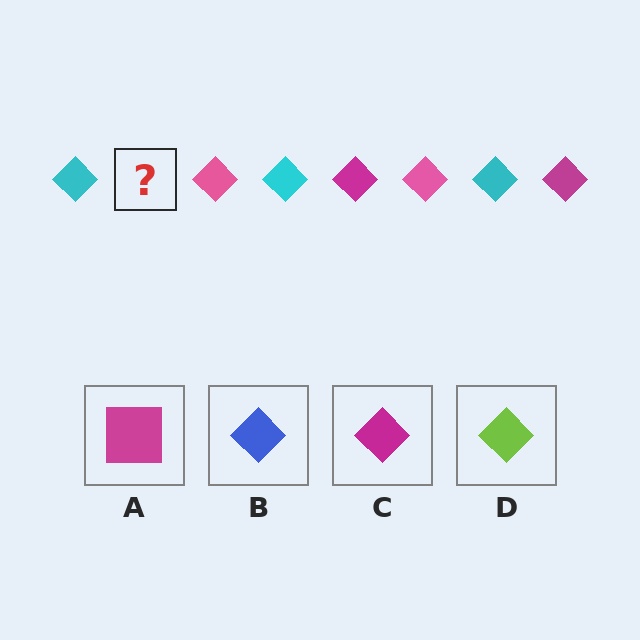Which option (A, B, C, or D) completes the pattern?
C.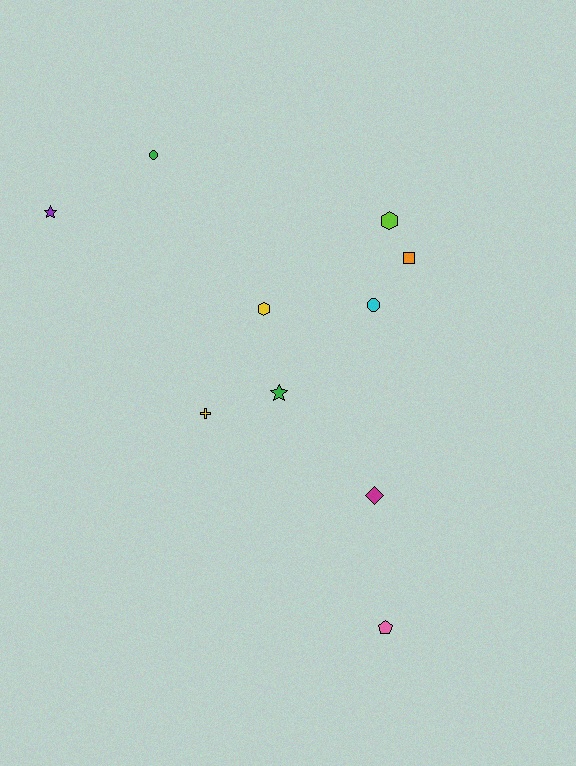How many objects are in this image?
There are 10 objects.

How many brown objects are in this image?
There are no brown objects.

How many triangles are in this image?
There are no triangles.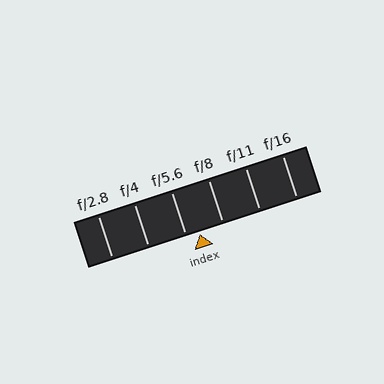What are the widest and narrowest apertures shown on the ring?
The widest aperture shown is f/2.8 and the narrowest is f/16.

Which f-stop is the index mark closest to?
The index mark is closest to f/5.6.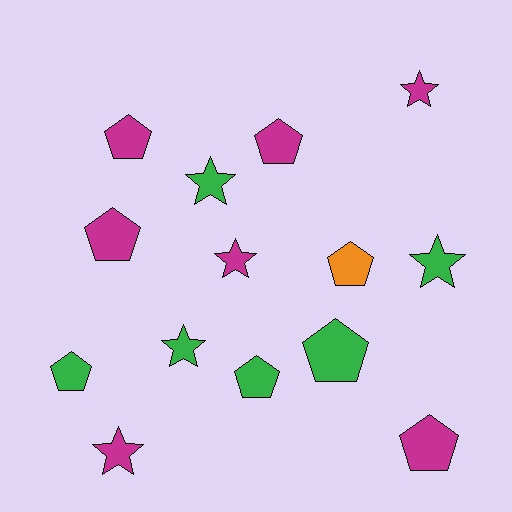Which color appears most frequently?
Magenta, with 7 objects.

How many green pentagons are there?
There are 3 green pentagons.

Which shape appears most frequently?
Pentagon, with 8 objects.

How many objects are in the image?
There are 14 objects.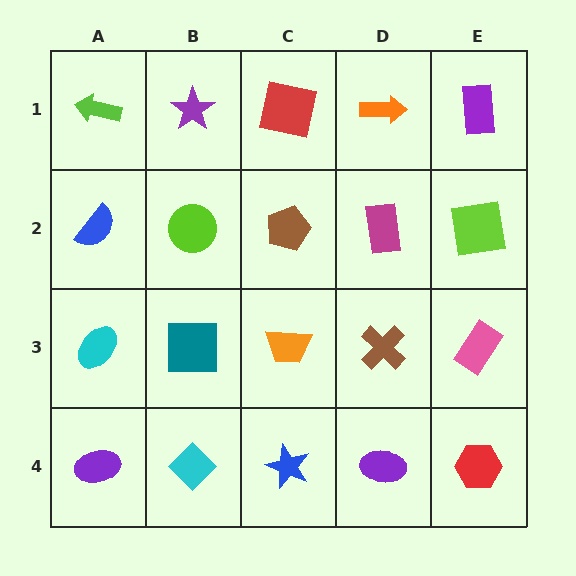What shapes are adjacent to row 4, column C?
An orange trapezoid (row 3, column C), a cyan diamond (row 4, column B), a purple ellipse (row 4, column D).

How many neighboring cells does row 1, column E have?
2.